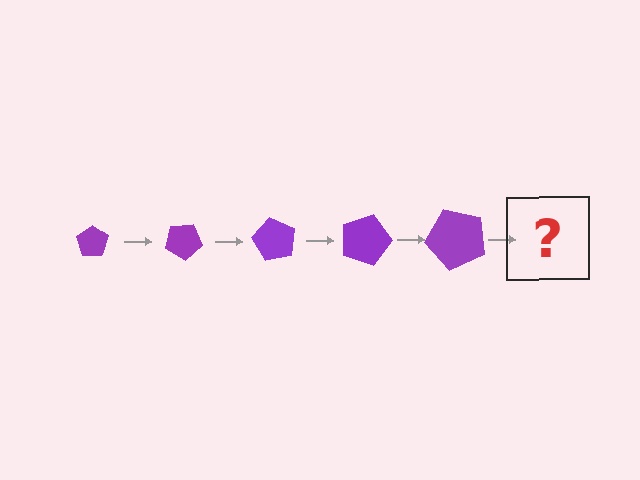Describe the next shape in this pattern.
It should be a pentagon, larger than the previous one and rotated 150 degrees from the start.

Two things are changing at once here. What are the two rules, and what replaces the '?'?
The two rules are that the pentagon grows larger each step and it rotates 30 degrees each step. The '?' should be a pentagon, larger than the previous one and rotated 150 degrees from the start.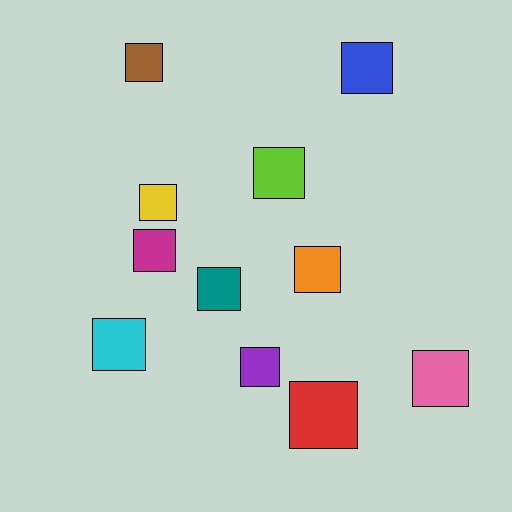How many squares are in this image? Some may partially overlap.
There are 11 squares.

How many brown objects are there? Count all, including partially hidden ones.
There is 1 brown object.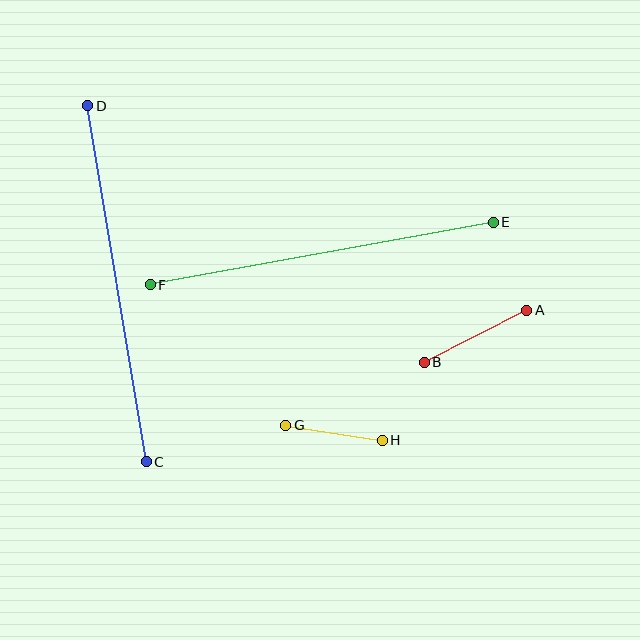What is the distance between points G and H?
The distance is approximately 98 pixels.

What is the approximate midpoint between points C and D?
The midpoint is at approximately (117, 284) pixels.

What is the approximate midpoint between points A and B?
The midpoint is at approximately (475, 336) pixels.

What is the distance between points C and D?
The distance is approximately 361 pixels.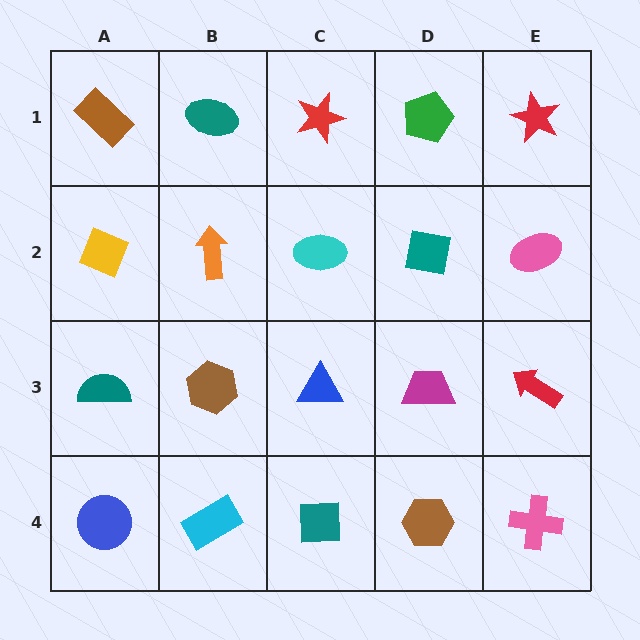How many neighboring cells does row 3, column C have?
4.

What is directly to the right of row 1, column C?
A green pentagon.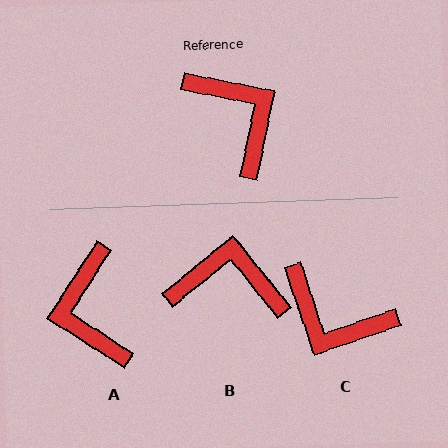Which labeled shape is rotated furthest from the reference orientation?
A, about 159 degrees away.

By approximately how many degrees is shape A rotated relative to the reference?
Approximately 159 degrees counter-clockwise.